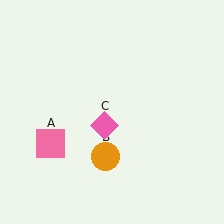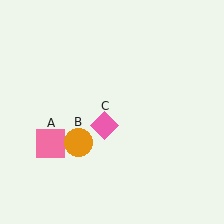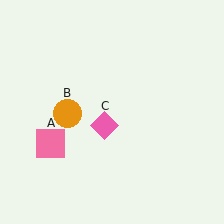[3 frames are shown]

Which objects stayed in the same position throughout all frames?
Pink square (object A) and pink diamond (object C) remained stationary.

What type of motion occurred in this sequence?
The orange circle (object B) rotated clockwise around the center of the scene.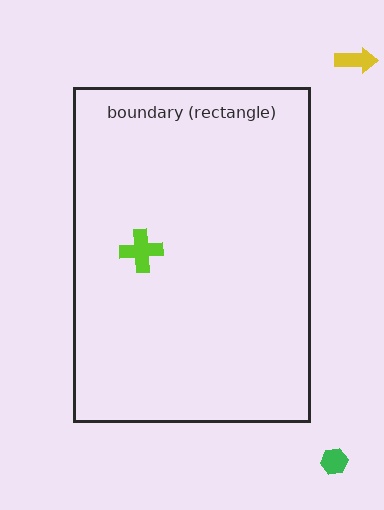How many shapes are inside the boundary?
1 inside, 2 outside.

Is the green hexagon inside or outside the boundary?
Outside.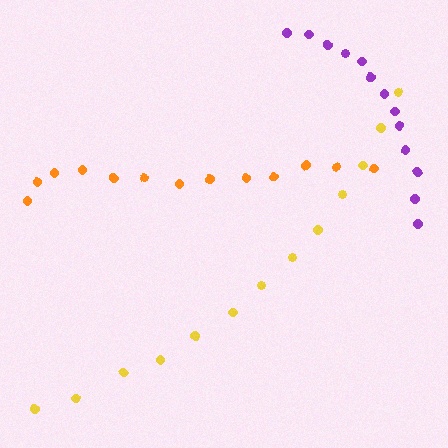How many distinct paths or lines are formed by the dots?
There are 3 distinct paths.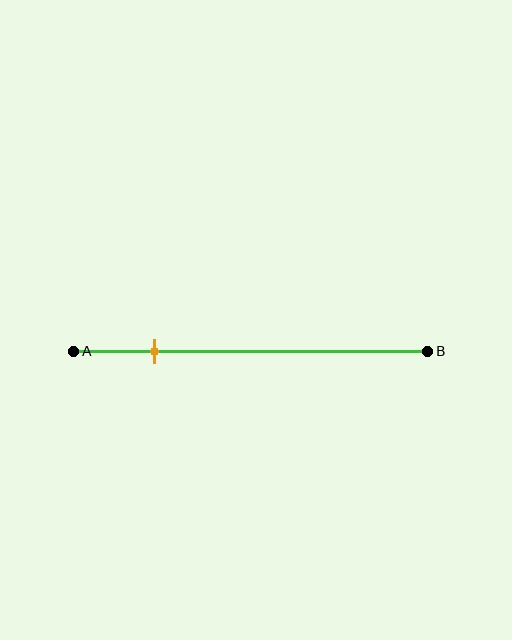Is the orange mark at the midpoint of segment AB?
No, the mark is at about 25% from A, not at the 50% midpoint.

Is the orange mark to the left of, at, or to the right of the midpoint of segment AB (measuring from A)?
The orange mark is to the left of the midpoint of segment AB.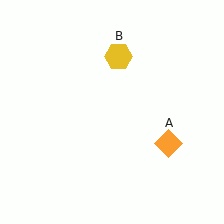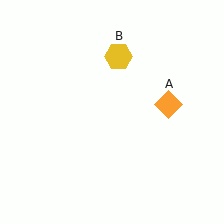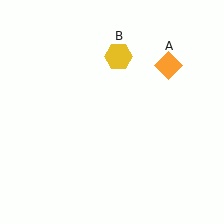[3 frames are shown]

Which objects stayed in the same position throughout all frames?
Yellow hexagon (object B) remained stationary.